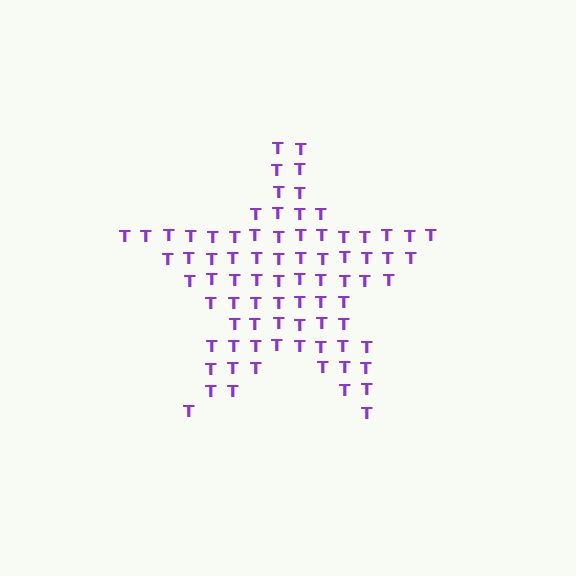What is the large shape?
The large shape is a star.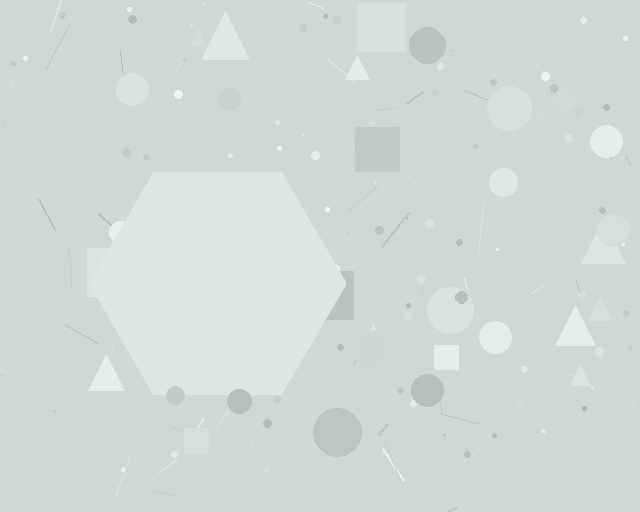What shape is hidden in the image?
A hexagon is hidden in the image.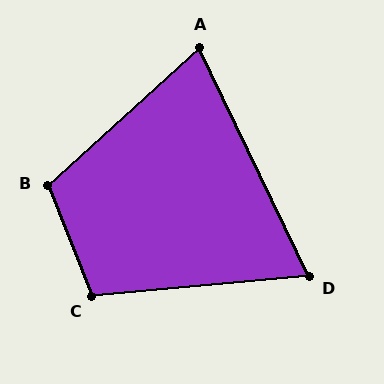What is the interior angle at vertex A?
Approximately 73 degrees (acute).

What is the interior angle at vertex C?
Approximately 107 degrees (obtuse).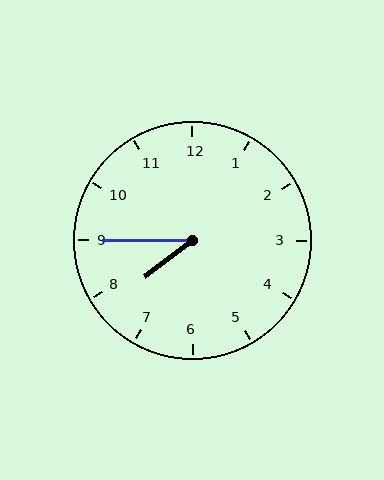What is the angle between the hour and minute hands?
Approximately 38 degrees.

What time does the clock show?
7:45.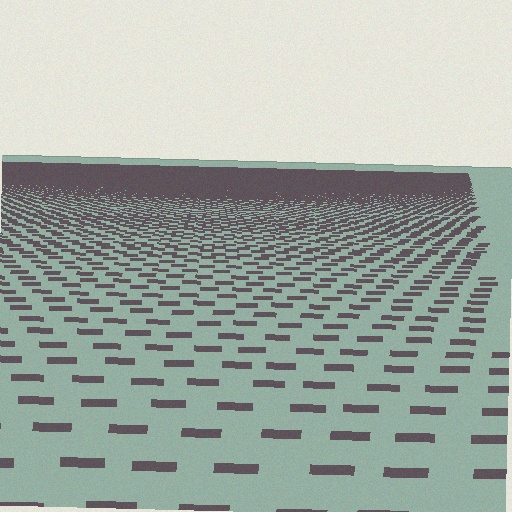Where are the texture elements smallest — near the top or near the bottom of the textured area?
Near the top.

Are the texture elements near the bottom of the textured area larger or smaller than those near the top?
Larger. Near the bottom, elements are closer to the viewer and appear at a bigger on-screen size.